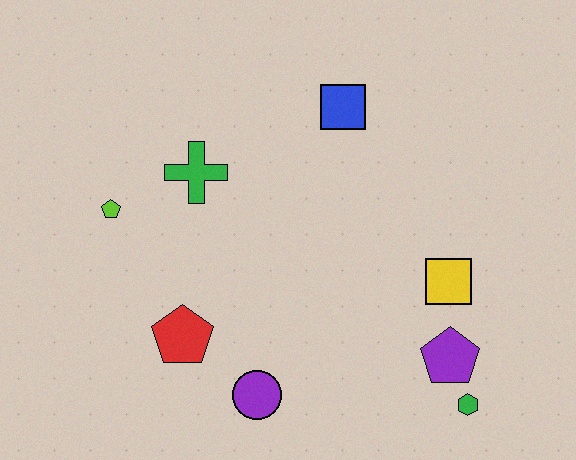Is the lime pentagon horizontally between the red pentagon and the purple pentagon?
No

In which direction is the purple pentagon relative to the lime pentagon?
The purple pentagon is to the right of the lime pentagon.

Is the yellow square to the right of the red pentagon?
Yes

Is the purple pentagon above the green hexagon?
Yes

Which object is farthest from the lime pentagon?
The green hexagon is farthest from the lime pentagon.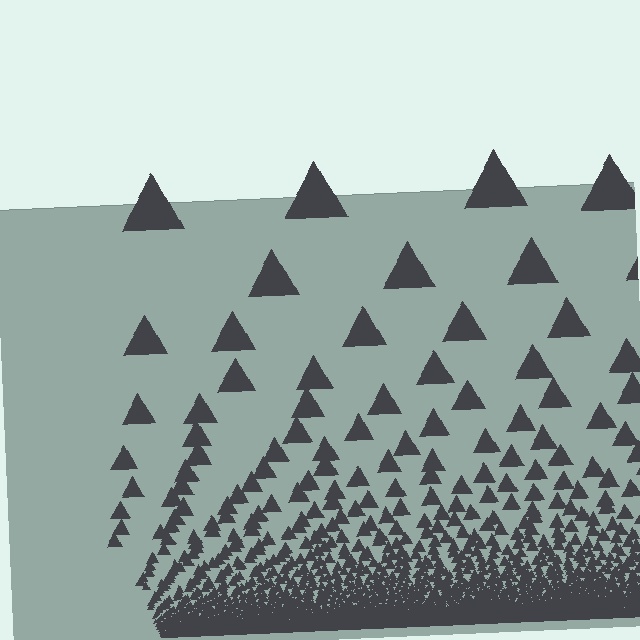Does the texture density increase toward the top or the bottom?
Density increases toward the bottom.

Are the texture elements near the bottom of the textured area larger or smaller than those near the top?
Smaller. The gradient is inverted — elements near the bottom are smaller and denser.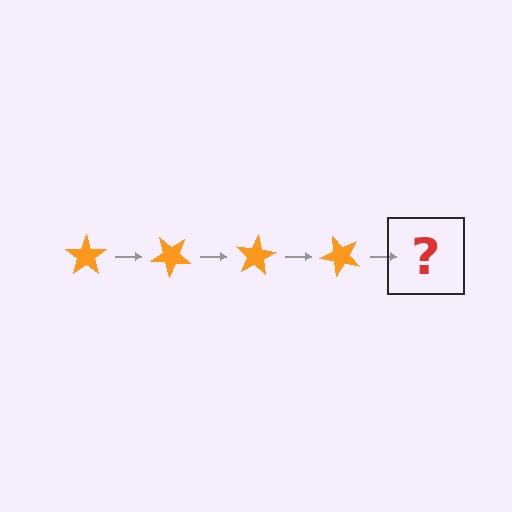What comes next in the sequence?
The next element should be an orange star rotated 160 degrees.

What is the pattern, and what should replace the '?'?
The pattern is that the star rotates 40 degrees each step. The '?' should be an orange star rotated 160 degrees.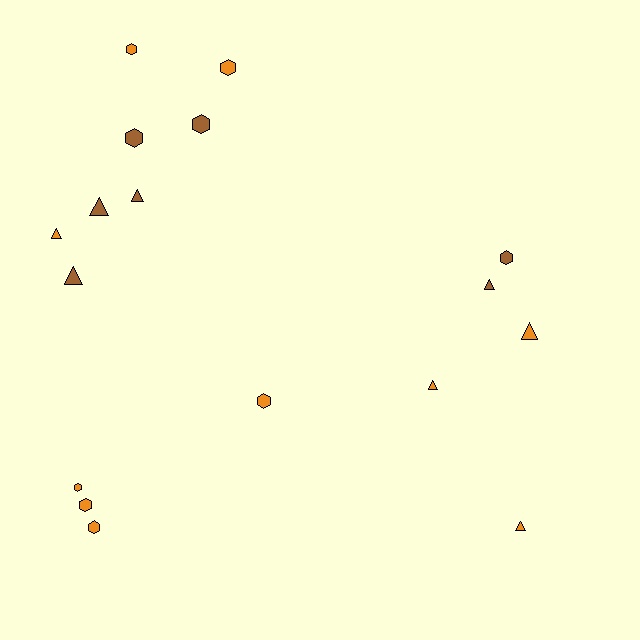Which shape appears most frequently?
Hexagon, with 9 objects.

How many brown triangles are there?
There are 4 brown triangles.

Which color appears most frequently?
Orange, with 10 objects.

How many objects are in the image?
There are 17 objects.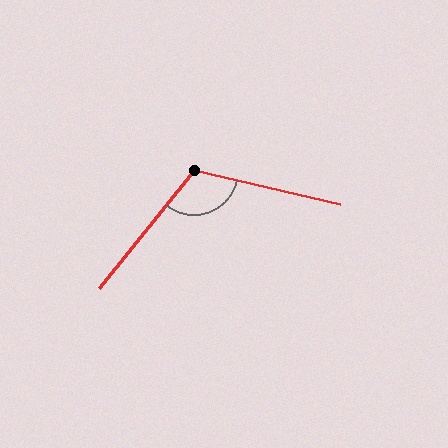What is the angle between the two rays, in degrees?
Approximately 116 degrees.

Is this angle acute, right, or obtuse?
It is obtuse.